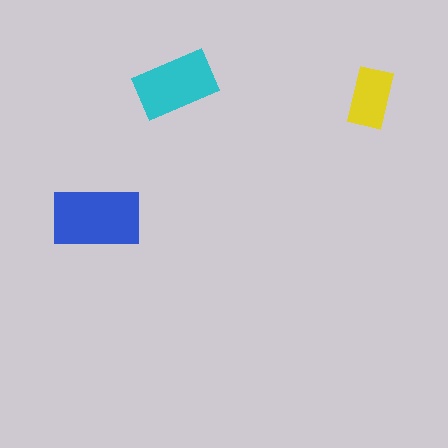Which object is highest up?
The cyan rectangle is topmost.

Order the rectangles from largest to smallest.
the blue one, the cyan one, the yellow one.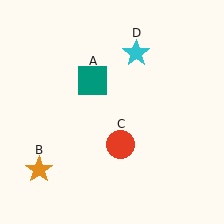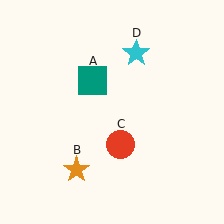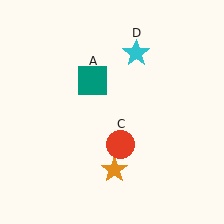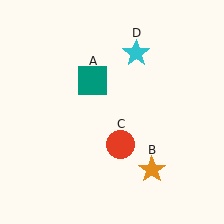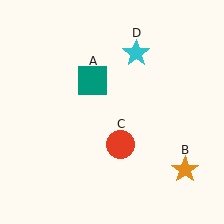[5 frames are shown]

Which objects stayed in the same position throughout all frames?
Teal square (object A) and red circle (object C) and cyan star (object D) remained stationary.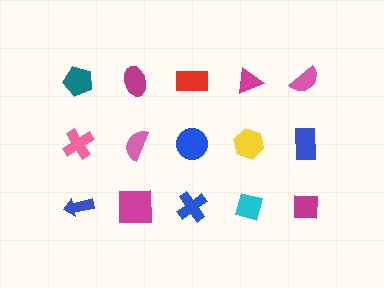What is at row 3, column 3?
A blue cross.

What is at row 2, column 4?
A yellow hexagon.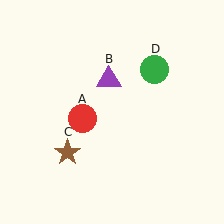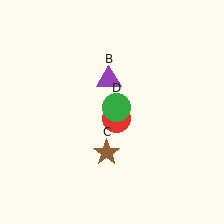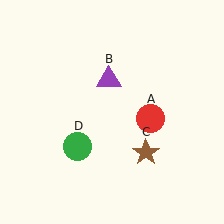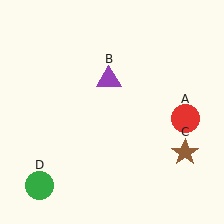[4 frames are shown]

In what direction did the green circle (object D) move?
The green circle (object D) moved down and to the left.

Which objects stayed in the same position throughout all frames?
Purple triangle (object B) remained stationary.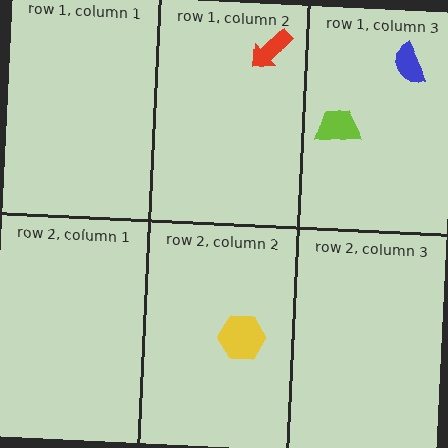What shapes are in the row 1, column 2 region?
The red arrow.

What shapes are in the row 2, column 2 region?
The yellow hexagon.